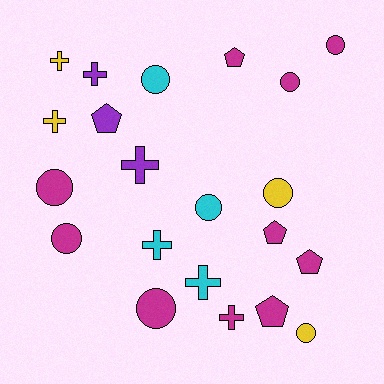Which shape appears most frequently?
Circle, with 9 objects.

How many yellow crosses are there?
There are 2 yellow crosses.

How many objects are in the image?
There are 21 objects.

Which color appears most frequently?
Magenta, with 10 objects.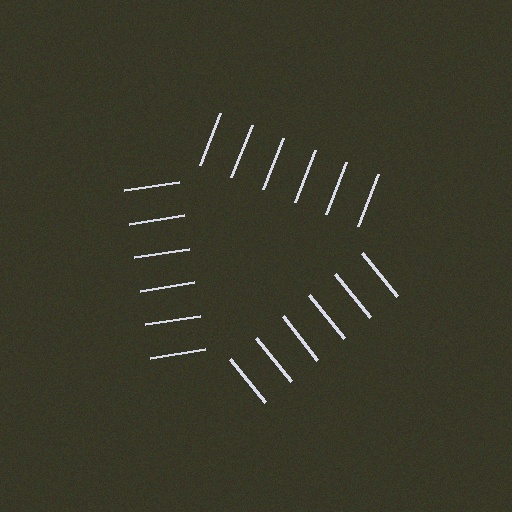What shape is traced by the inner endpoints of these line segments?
An illusory triangle — the line segments terminate on its edges but no continuous stroke is drawn.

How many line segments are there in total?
18 — 6 along each of the 3 edges.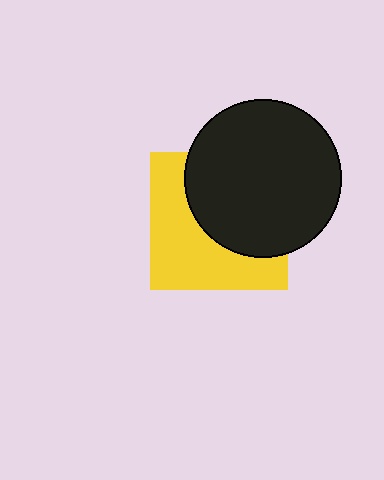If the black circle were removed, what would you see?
You would see the complete yellow square.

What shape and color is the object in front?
The object in front is a black circle.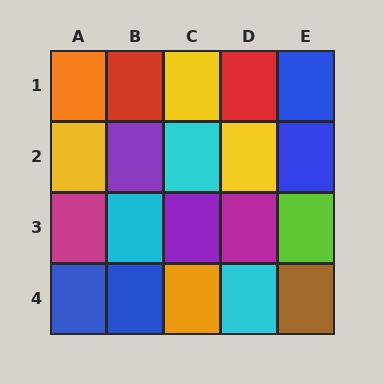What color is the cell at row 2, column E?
Blue.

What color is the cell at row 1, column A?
Orange.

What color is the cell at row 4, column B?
Blue.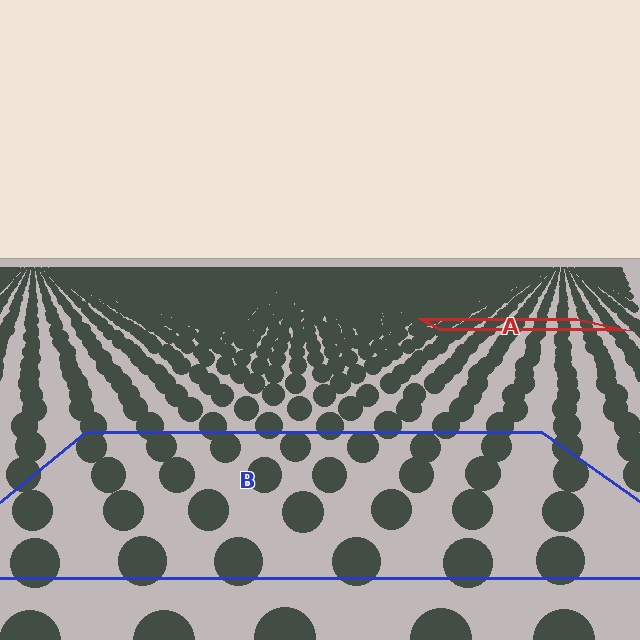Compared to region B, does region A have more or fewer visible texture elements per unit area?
Region A has more texture elements per unit area — they are packed more densely because it is farther away.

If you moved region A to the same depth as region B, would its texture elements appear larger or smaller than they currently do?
They would appear larger. At a closer depth, the same texture elements are projected at a bigger on-screen size.